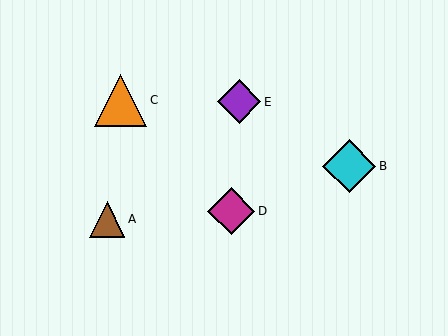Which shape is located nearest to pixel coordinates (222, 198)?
The magenta diamond (labeled D) at (231, 211) is nearest to that location.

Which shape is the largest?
The cyan diamond (labeled B) is the largest.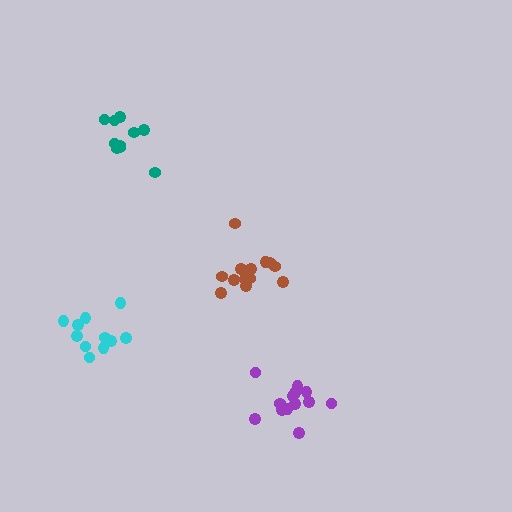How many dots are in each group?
Group 1: 10 dots, Group 2: 13 dots, Group 3: 11 dots, Group 4: 13 dots (47 total).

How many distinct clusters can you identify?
There are 4 distinct clusters.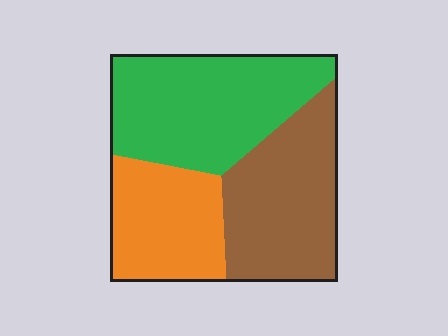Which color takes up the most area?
Green, at roughly 40%.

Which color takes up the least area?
Orange, at roughly 25%.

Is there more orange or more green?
Green.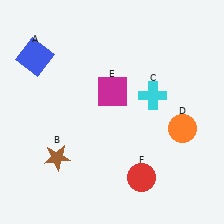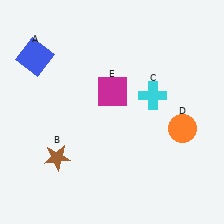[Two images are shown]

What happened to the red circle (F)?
The red circle (F) was removed in Image 2. It was in the bottom-right area of Image 1.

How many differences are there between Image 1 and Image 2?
There is 1 difference between the two images.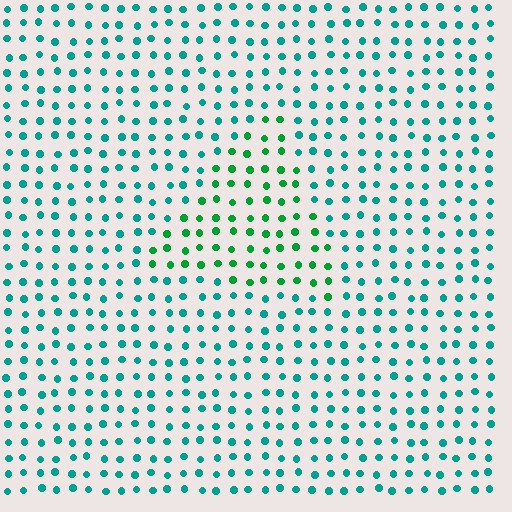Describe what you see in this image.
The image is filled with small teal elements in a uniform arrangement. A triangle-shaped region is visible where the elements are tinted to a slightly different hue, forming a subtle color boundary.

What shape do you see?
I see a triangle.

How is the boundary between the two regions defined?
The boundary is defined purely by a slight shift in hue (about 36 degrees). Spacing, size, and orientation are identical on both sides.